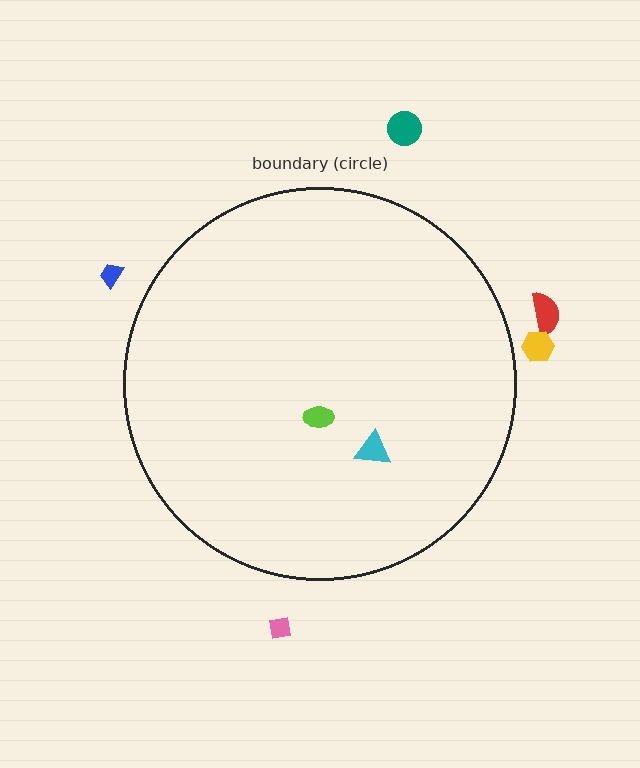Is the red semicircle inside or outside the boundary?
Outside.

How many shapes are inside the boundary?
2 inside, 5 outside.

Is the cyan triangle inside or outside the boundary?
Inside.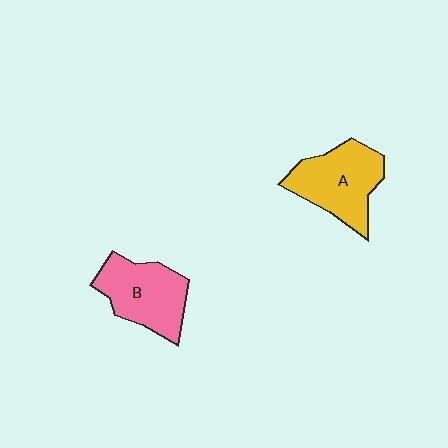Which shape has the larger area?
Shape A (yellow).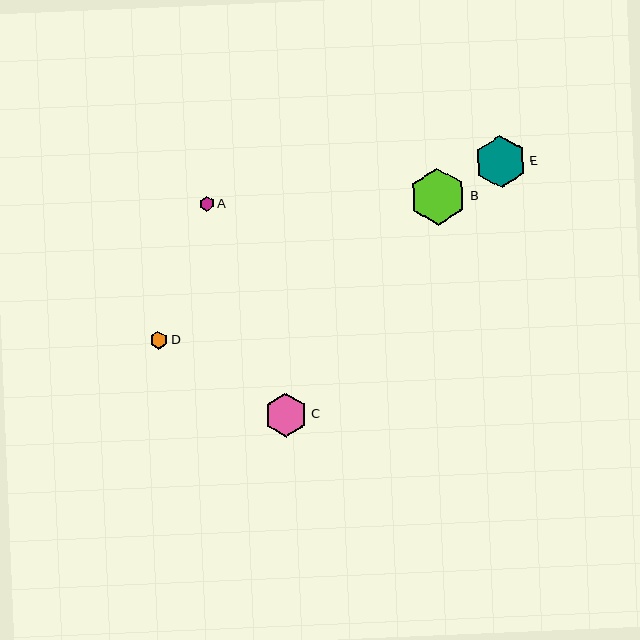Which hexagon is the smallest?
Hexagon A is the smallest with a size of approximately 15 pixels.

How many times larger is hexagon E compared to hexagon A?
Hexagon E is approximately 3.4 times the size of hexagon A.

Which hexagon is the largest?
Hexagon B is the largest with a size of approximately 57 pixels.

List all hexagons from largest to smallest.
From largest to smallest: B, E, C, D, A.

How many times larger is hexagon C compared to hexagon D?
Hexagon C is approximately 2.5 times the size of hexagon D.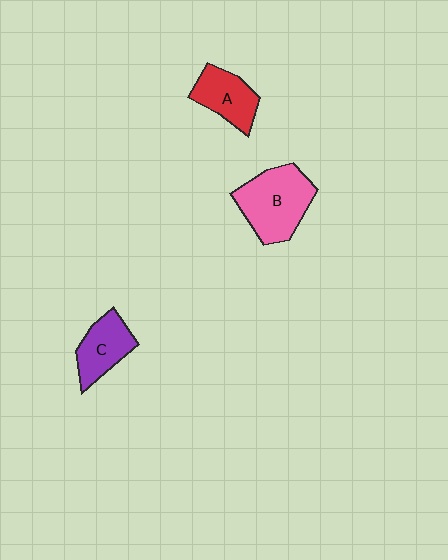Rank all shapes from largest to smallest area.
From largest to smallest: B (pink), C (purple), A (red).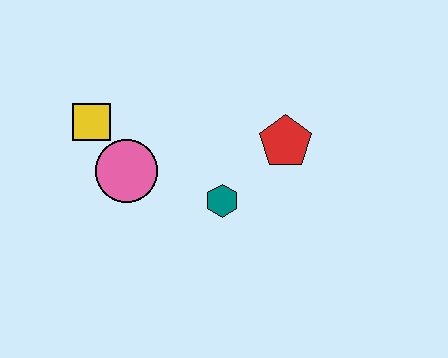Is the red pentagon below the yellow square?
Yes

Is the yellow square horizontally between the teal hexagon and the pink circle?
No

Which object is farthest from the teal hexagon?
The yellow square is farthest from the teal hexagon.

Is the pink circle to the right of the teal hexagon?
No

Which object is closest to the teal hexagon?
The red pentagon is closest to the teal hexagon.